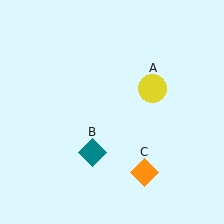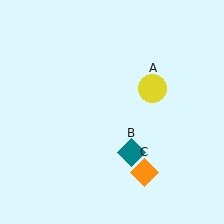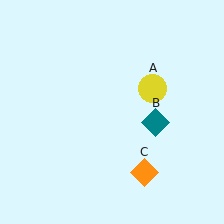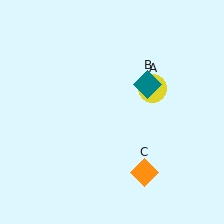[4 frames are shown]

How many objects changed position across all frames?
1 object changed position: teal diamond (object B).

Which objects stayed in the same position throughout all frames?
Yellow circle (object A) and orange diamond (object C) remained stationary.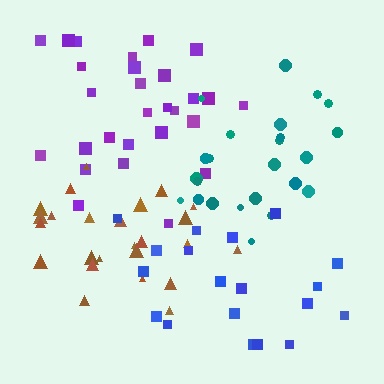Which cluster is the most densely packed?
Purple.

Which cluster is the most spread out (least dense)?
Blue.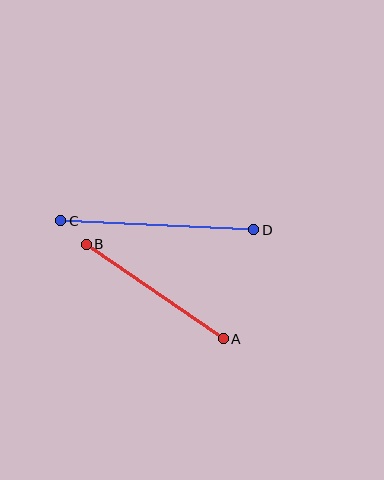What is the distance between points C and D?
The distance is approximately 193 pixels.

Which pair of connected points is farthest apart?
Points C and D are farthest apart.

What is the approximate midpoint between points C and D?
The midpoint is at approximately (157, 225) pixels.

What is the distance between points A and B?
The distance is approximately 166 pixels.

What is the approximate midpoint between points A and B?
The midpoint is at approximately (155, 292) pixels.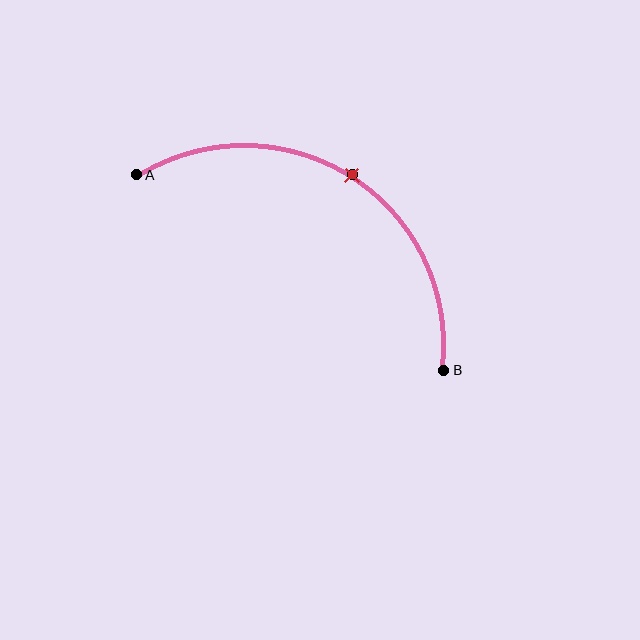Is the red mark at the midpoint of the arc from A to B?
Yes. The red mark lies on the arc at equal arc-length from both A and B — it is the arc midpoint.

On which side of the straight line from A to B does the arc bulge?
The arc bulges above the straight line connecting A and B.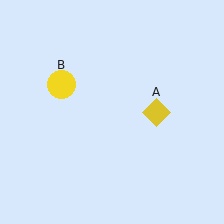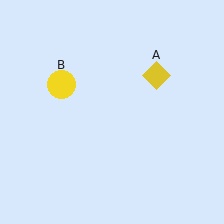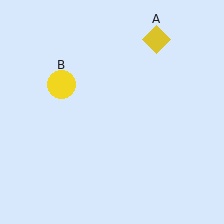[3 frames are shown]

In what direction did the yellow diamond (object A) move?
The yellow diamond (object A) moved up.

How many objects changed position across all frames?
1 object changed position: yellow diamond (object A).